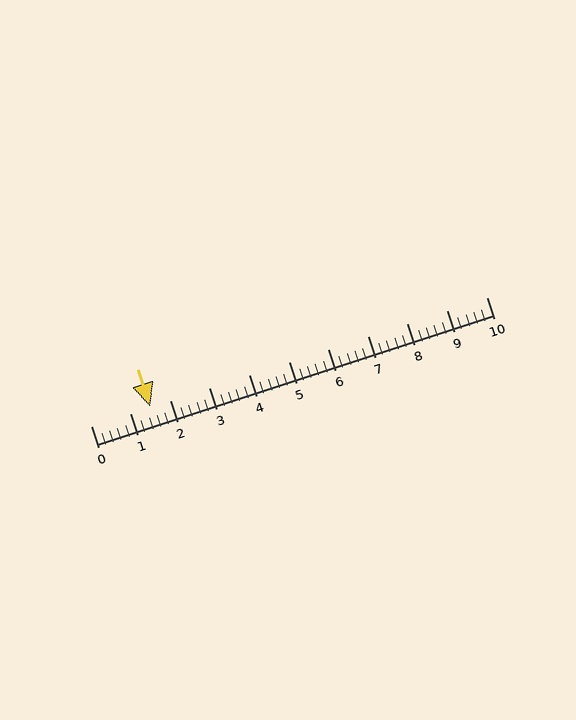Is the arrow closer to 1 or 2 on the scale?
The arrow is closer to 2.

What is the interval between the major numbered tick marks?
The major tick marks are spaced 1 units apart.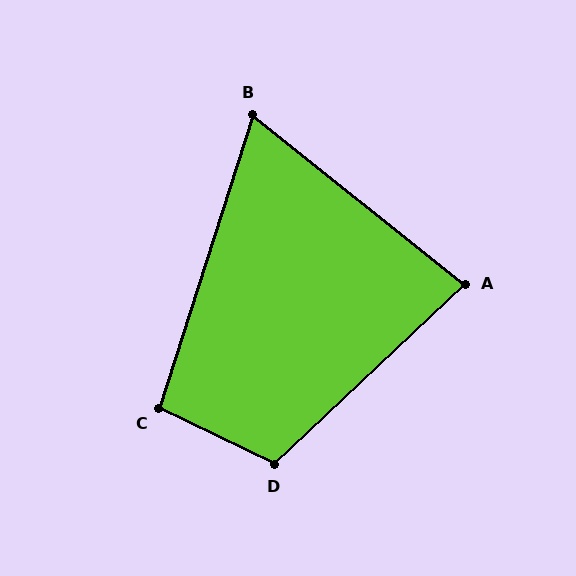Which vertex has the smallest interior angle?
B, at approximately 69 degrees.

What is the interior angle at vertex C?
Approximately 98 degrees (obtuse).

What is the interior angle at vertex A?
Approximately 82 degrees (acute).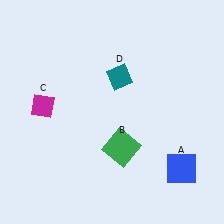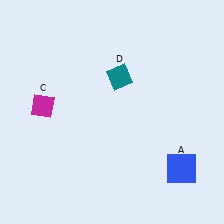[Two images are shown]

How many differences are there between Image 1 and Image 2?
There is 1 difference between the two images.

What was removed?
The green square (B) was removed in Image 2.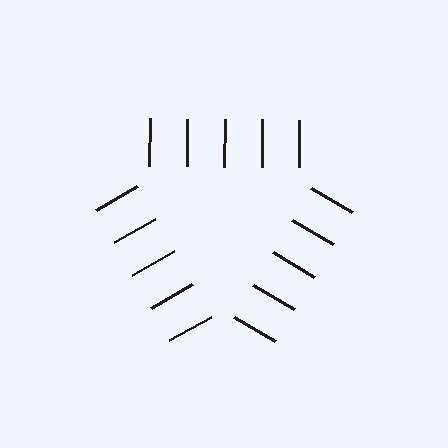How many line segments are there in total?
15 — 5 along each of the 3 edges.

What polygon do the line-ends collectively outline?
An illusory triangle — the line segments terminate on its edges but no continuous stroke is drawn.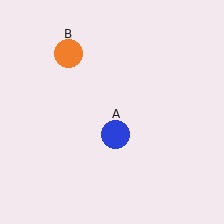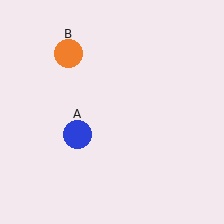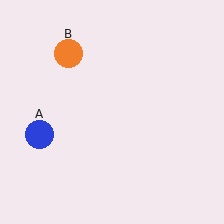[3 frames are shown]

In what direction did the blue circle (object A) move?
The blue circle (object A) moved left.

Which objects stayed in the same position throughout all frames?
Orange circle (object B) remained stationary.